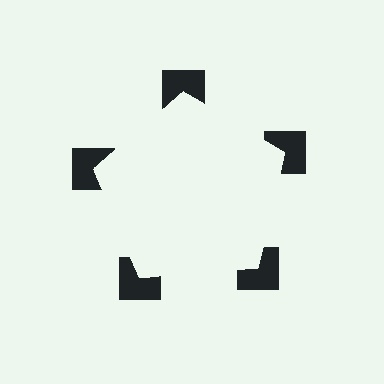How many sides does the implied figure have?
5 sides.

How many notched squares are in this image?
There are 5 — one at each vertex of the illusory pentagon.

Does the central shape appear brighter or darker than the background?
It typically appears slightly brighter than the background, even though no actual brightness change is drawn.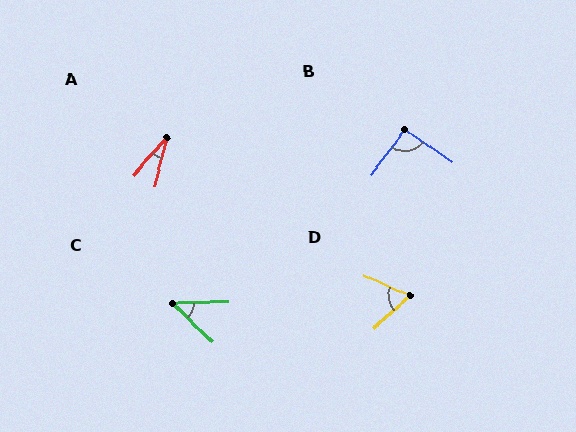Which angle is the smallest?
A, at approximately 28 degrees.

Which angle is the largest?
B, at approximately 92 degrees.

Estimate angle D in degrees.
Approximately 66 degrees.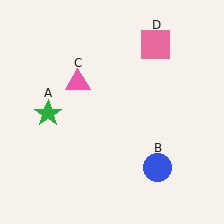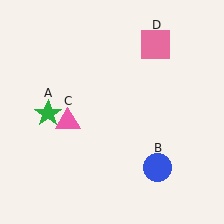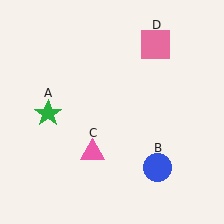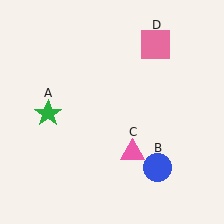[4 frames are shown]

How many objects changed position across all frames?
1 object changed position: pink triangle (object C).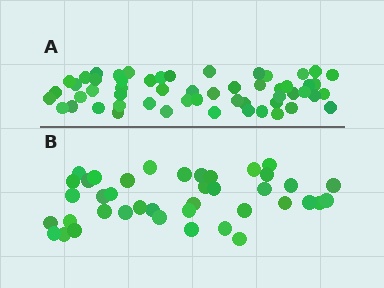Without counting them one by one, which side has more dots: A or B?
Region A (the top region) has more dots.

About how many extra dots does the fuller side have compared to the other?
Region A has approximately 15 more dots than region B.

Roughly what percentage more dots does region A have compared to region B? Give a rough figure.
About 40% more.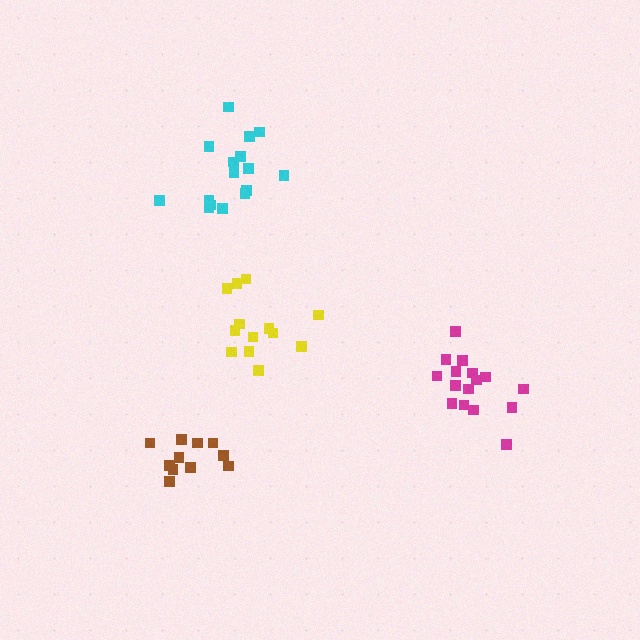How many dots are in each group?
Group 1: 16 dots, Group 2: 13 dots, Group 3: 16 dots, Group 4: 11 dots (56 total).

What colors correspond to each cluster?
The clusters are colored: cyan, yellow, magenta, brown.